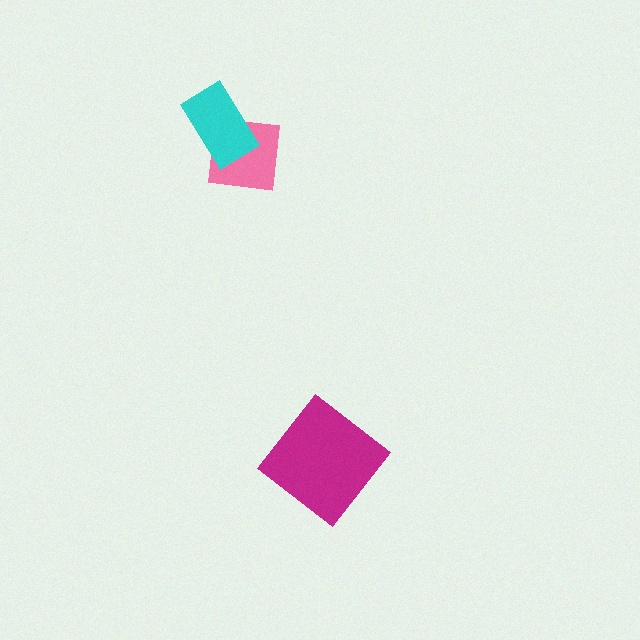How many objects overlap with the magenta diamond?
0 objects overlap with the magenta diamond.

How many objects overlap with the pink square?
1 object overlaps with the pink square.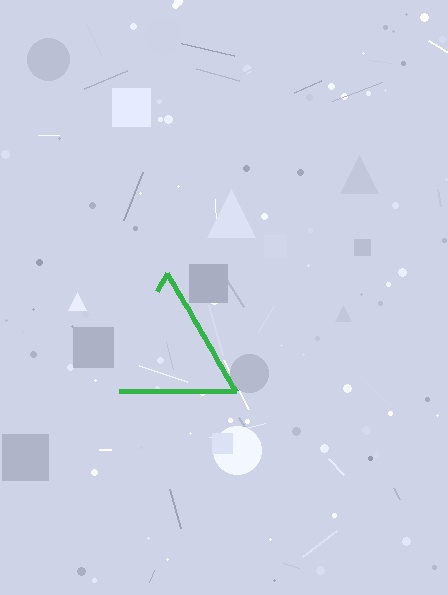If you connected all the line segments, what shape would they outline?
They would outline a triangle.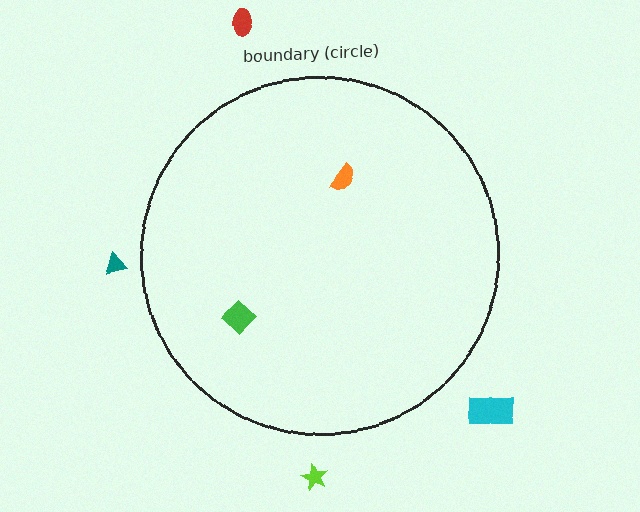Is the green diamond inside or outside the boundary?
Inside.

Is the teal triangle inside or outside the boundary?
Outside.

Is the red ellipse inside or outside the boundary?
Outside.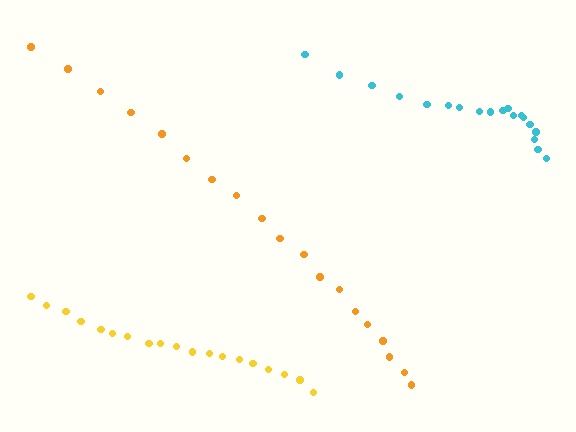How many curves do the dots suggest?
There are 3 distinct paths.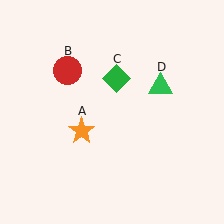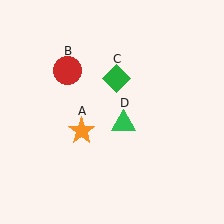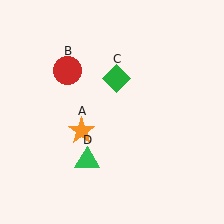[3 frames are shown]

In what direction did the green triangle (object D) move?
The green triangle (object D) moved down and to the left.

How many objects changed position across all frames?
1 object changed position: green triangle (object D).